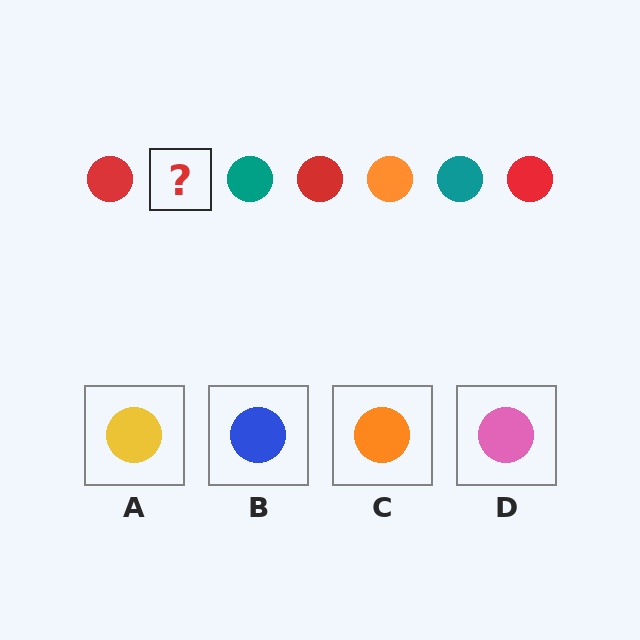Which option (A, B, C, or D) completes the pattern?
C.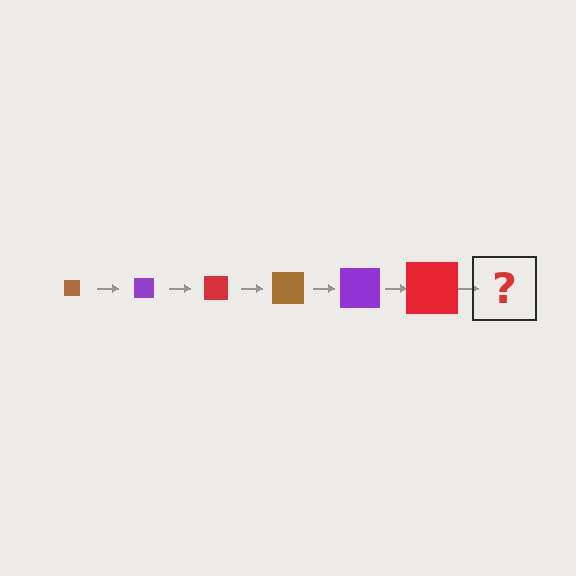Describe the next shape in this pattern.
It should be a brown square, larger than the previous one.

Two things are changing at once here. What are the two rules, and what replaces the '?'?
The two rules are that the square grows larger each step and the color cycles through brown, purple, and red. The '?' should be a brown square, larger than the previous one.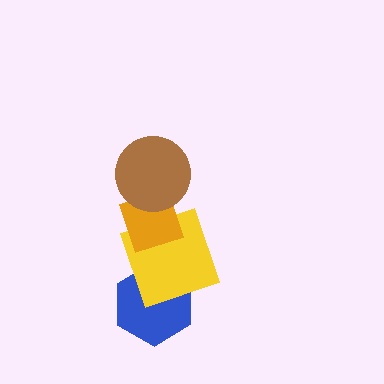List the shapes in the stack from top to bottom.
From top to bottom: the brown circle, the orange diamond, the yellow square, the blue hexagon.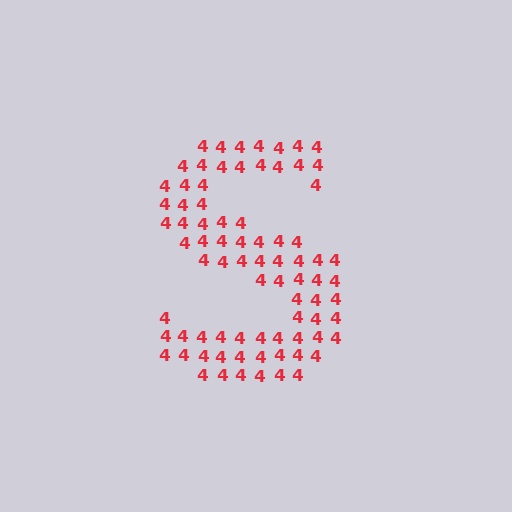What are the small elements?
The small elements are digit 4's.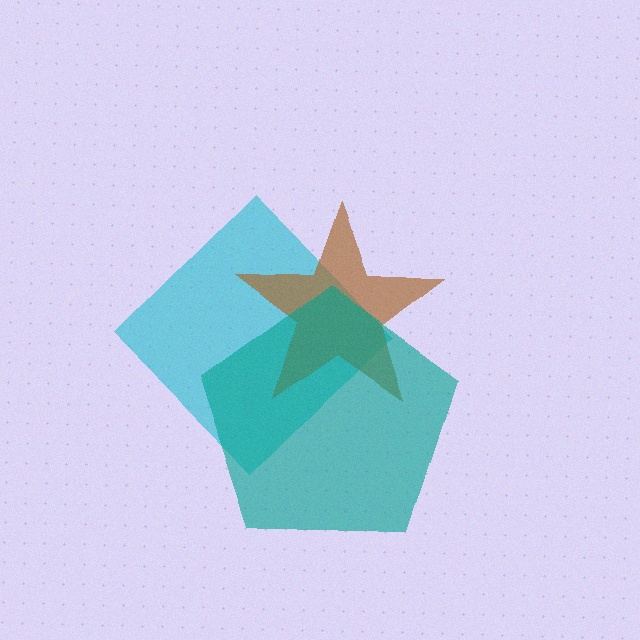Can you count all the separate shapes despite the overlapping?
Yes, there are 3 separate shapes.